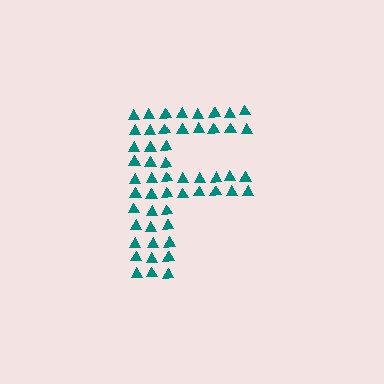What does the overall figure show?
The overall figure shows the letter F.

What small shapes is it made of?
It is made of small triangles.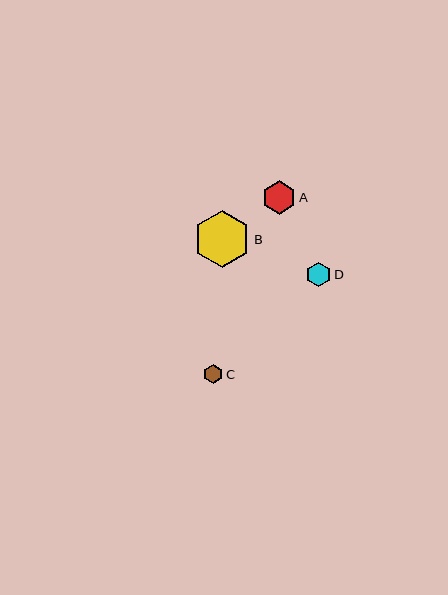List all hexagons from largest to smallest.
From largest to smallest: B, A, D, C.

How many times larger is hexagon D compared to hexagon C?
Hexagon D is approximately 1.3 times the size of hexagon C.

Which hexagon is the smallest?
Hexagon C is the smallest with a size of approximately 19 pixels.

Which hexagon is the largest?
Hexagon B is the largest with a size of approximately 57 pixels.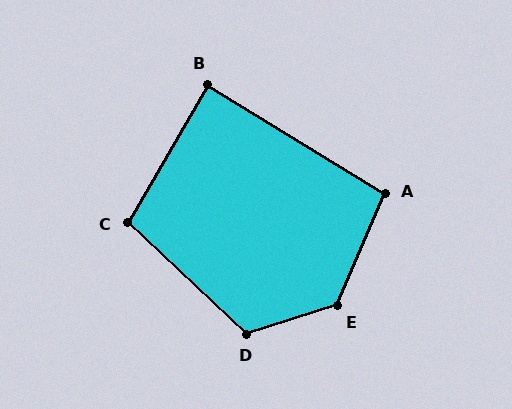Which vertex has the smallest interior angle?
B, at approximately 89 degrees.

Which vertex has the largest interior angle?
E, at approximately 130 degrees.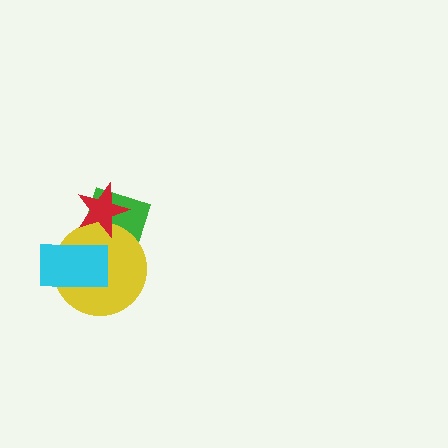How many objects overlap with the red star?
2 objects overlap with the red star.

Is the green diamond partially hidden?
Yes, it is partially covered by another shape.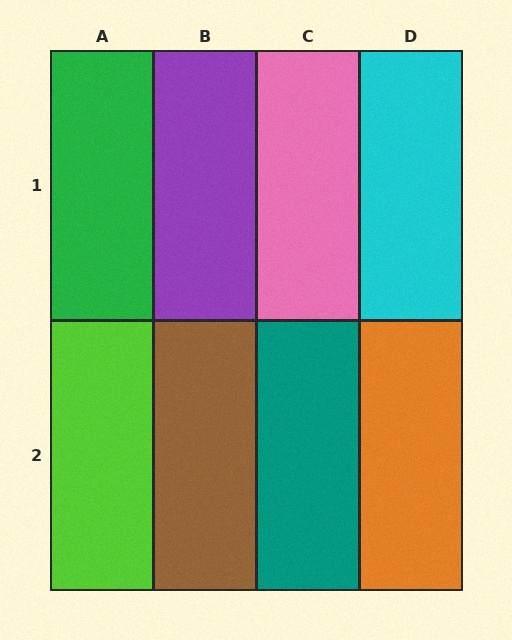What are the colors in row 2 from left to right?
Lime, brown, teal, orange.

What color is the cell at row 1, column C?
Pink.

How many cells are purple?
1 cell is purple.